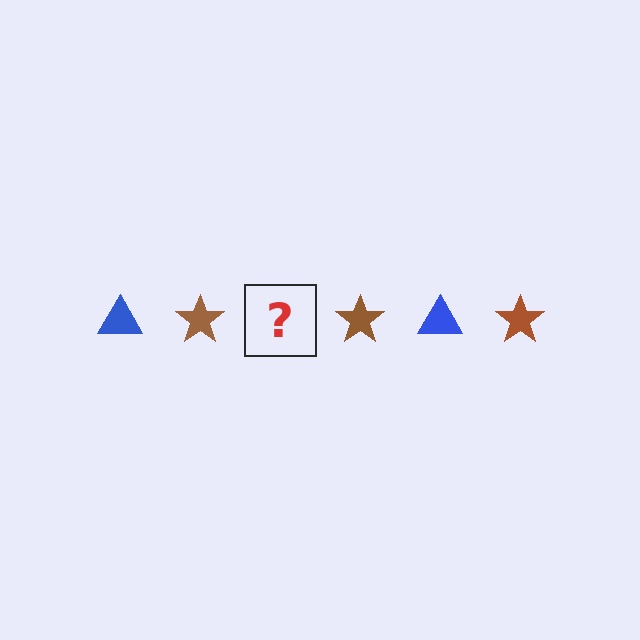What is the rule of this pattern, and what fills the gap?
The rule is that the pattern alternates between blue triangle and brown star. The gap should be filled with a blue triangle.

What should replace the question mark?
The question mark should be replaced with a blue triangle.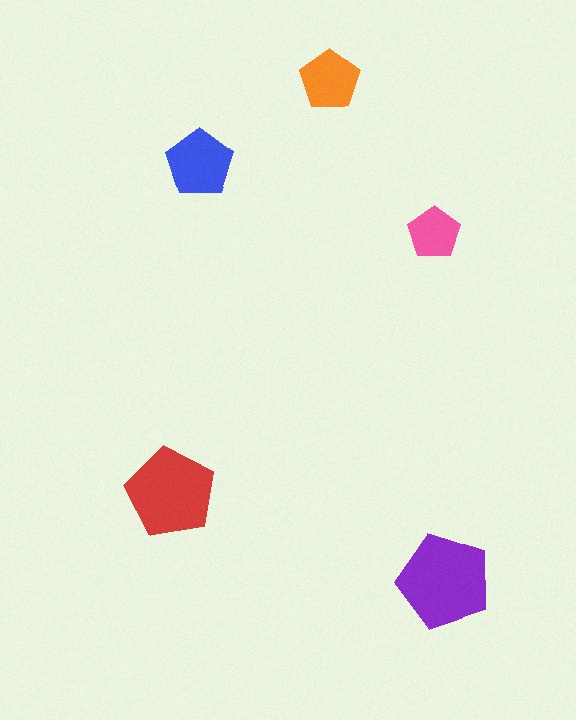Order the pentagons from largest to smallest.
the purple one, the red one, the blue one, the orange one, the pink one.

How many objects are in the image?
There are 5 objects in the image.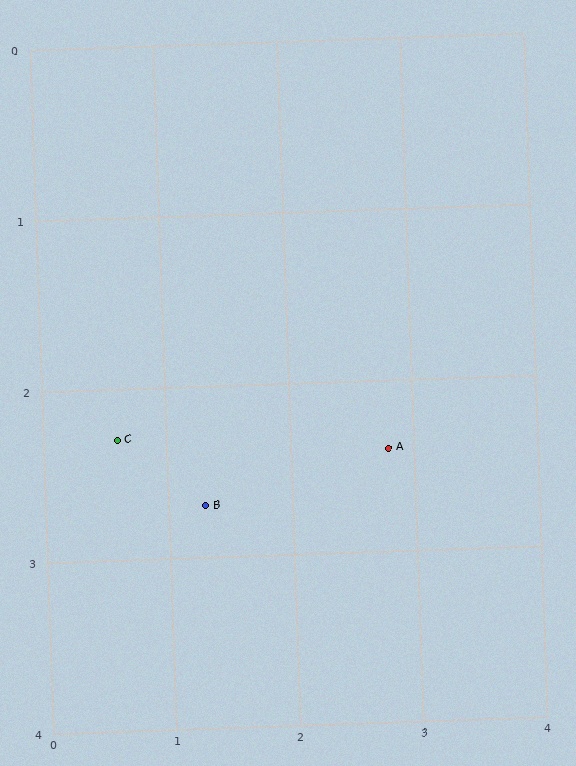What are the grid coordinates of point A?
Point A is at approximately (2.8, 2.4).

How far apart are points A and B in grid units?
Points A and B are about 1.5 grid units apart.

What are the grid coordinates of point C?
Point C is at approximately (0.6, 2.3).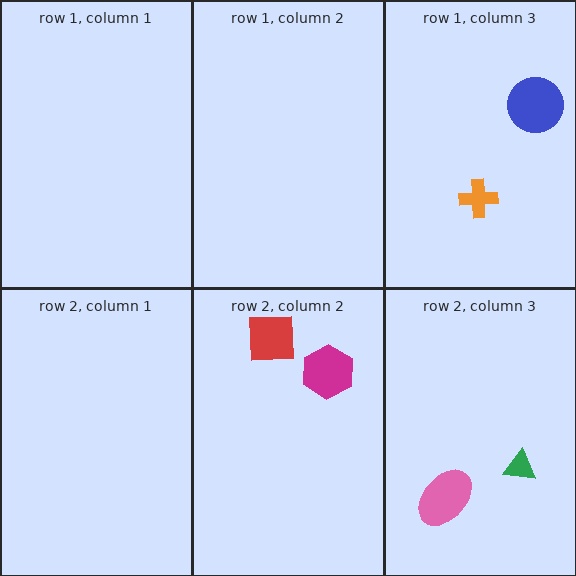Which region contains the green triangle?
The row 2, column 3 region.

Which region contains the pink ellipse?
The row 2, column 3 region.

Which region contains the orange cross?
The row 1, column 3 region.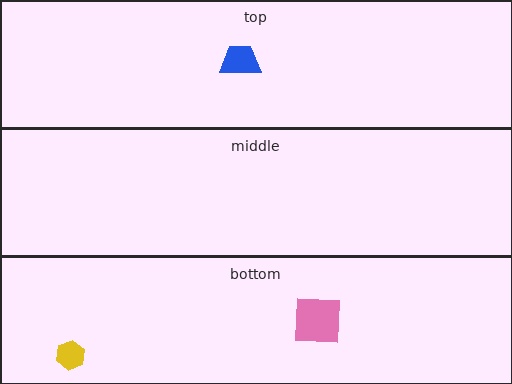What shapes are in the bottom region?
The yellow hexagon, the pink square.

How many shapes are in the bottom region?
2.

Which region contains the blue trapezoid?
The top region.